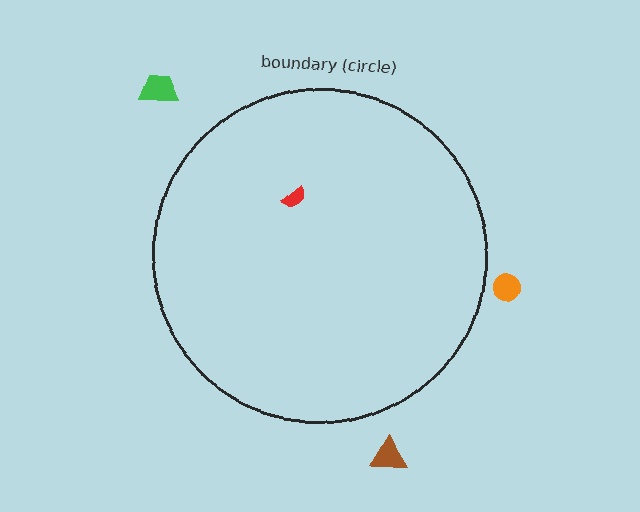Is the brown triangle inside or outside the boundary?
Outside.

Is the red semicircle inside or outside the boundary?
Inside.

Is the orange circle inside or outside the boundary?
Outside.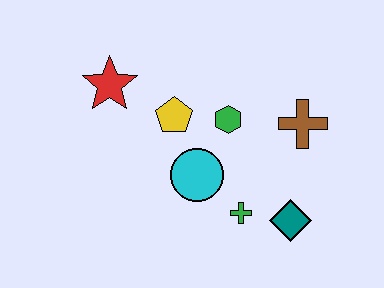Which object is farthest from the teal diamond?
The red star is farthest from the teal diamond.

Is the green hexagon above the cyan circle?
Yes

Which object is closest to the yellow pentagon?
The green hexagon is closest to the yellow pentagon.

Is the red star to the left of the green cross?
Yes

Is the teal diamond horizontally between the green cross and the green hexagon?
No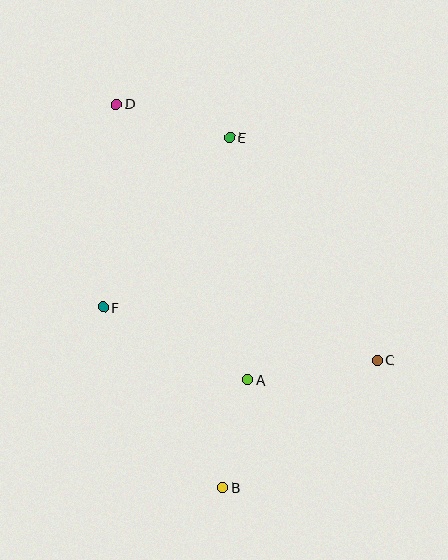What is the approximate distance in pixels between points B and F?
The distance between B and F is approximately 216 pixels.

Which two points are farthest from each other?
Points B and D are farthest from each other.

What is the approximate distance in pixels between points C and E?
The distance between C and E is approximately 267 pixels.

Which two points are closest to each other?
Points A and B are closest to each other.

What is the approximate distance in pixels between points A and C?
The distance between A and C is approximately 131 pixels.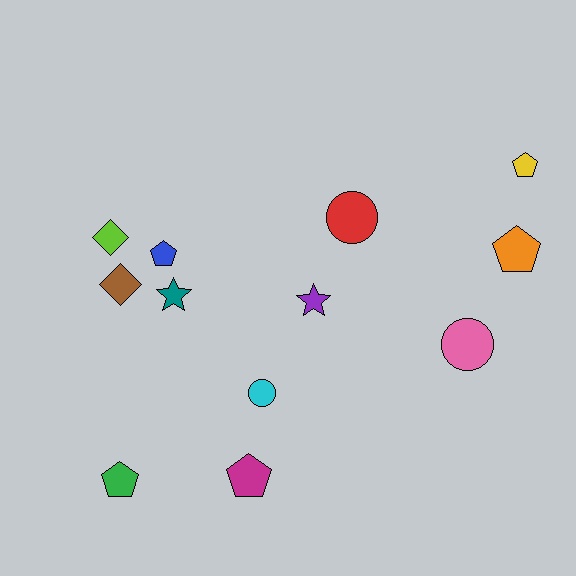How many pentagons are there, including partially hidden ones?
There are 5 pentagons.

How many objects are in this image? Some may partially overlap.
There are 12 objects.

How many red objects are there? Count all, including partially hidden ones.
There is 1 red object.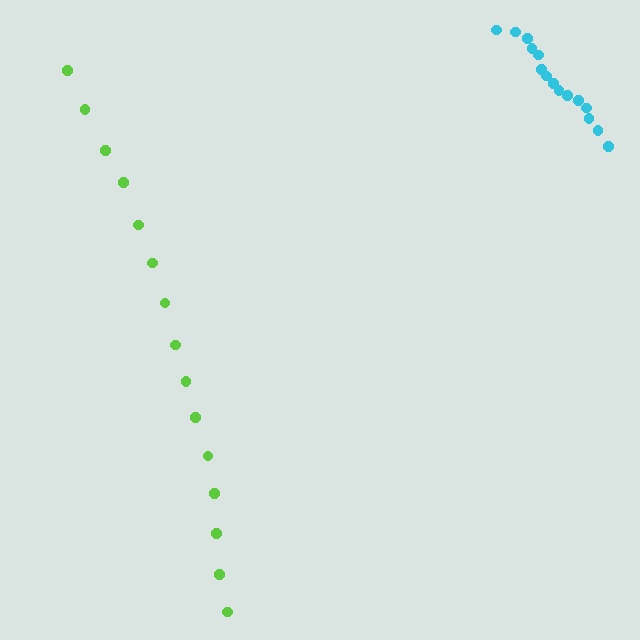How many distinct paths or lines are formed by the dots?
There are 2 distinct paths.